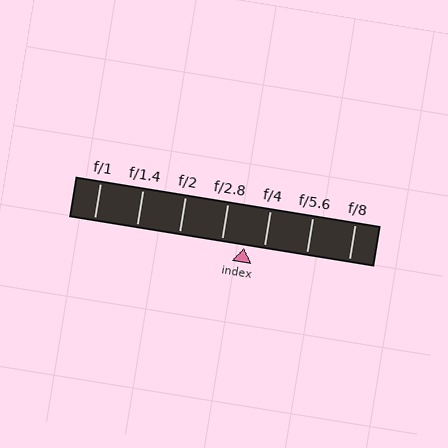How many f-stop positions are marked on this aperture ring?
There are 7 f-stop positions marked.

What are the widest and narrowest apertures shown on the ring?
The widest aperture shown is f/1 and the narrowest is f/8.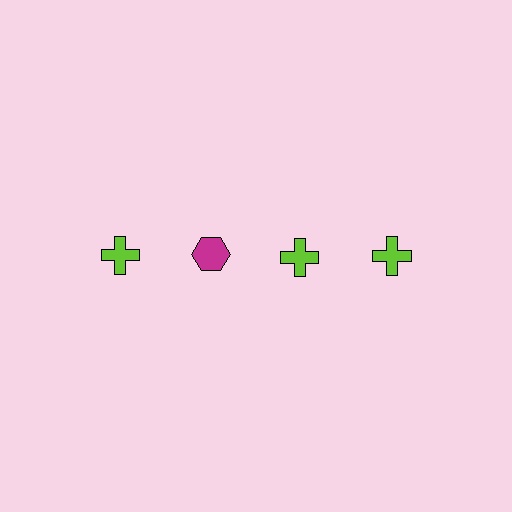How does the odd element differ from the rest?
It differs in both color (magenta instead of lime) and shape (hexagon instead of cross).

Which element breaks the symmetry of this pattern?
The magenta hexagon in the top row, second from left column breaks the symmetry. All other shapes are lime crosses.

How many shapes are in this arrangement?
There are 4 shapes arranged in a grid pattern.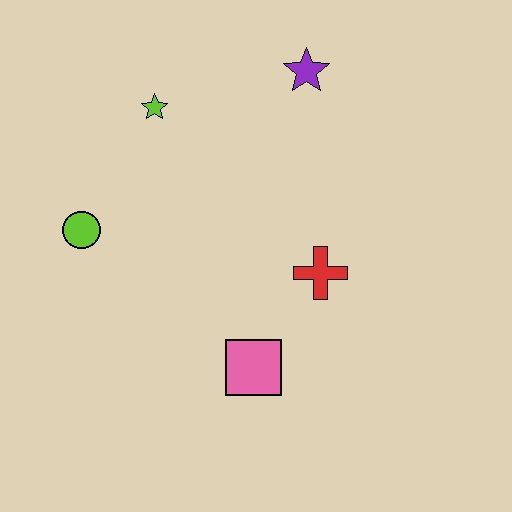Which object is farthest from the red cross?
The lime circle is farthest from the red cross.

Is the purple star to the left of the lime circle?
No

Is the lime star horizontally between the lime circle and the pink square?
Yes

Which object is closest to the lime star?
The lime circle is closest to the lime star.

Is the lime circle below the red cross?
No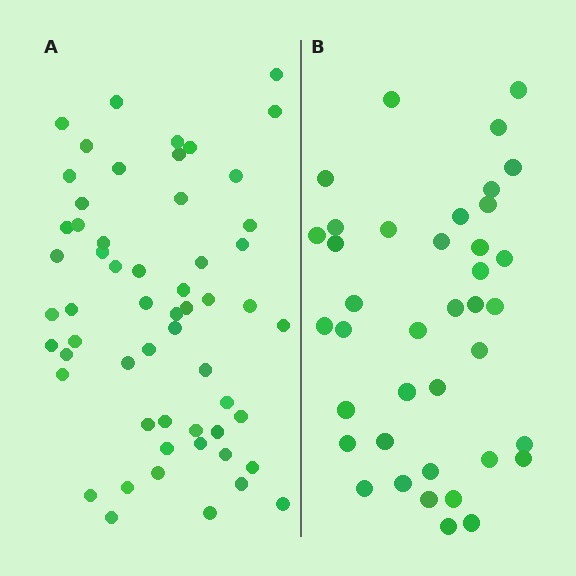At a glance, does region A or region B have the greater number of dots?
Region A (the left region) has more dots.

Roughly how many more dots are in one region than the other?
Region A has approximately 20 more dots than region B.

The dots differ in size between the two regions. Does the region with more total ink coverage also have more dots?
No. Region B has more total ink coverage because its dots are larger, but region A actually contains more individual dots. Total area can be misleading — the number of items is what matters here.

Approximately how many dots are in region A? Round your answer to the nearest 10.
About 60 dots. (The exact count is 57, which rounds to 60.)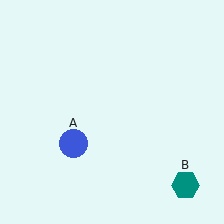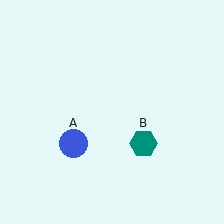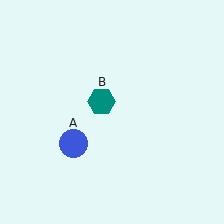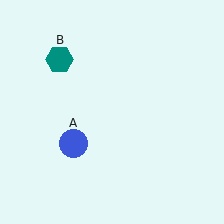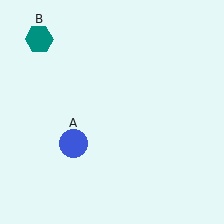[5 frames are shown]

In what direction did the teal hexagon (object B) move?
The teal hexagon (object B) moved up and to the left.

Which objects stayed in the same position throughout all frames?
Blue circle (object A) remained stationary.